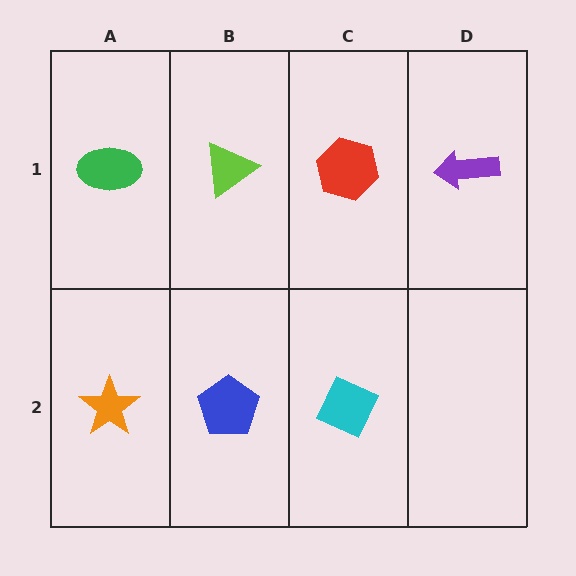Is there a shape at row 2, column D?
No, that cell is empty.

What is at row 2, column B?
A blue pentagon.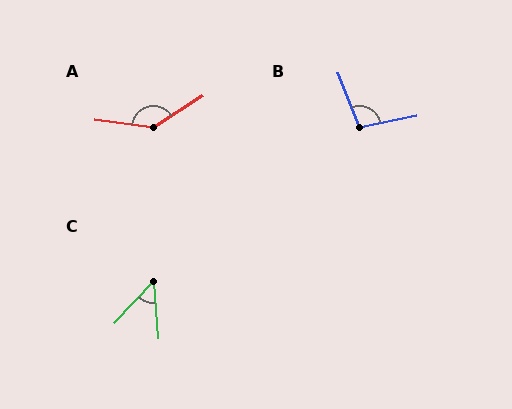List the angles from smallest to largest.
C (48°), B (100°), A (139°).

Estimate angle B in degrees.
Approximately 100 degrees.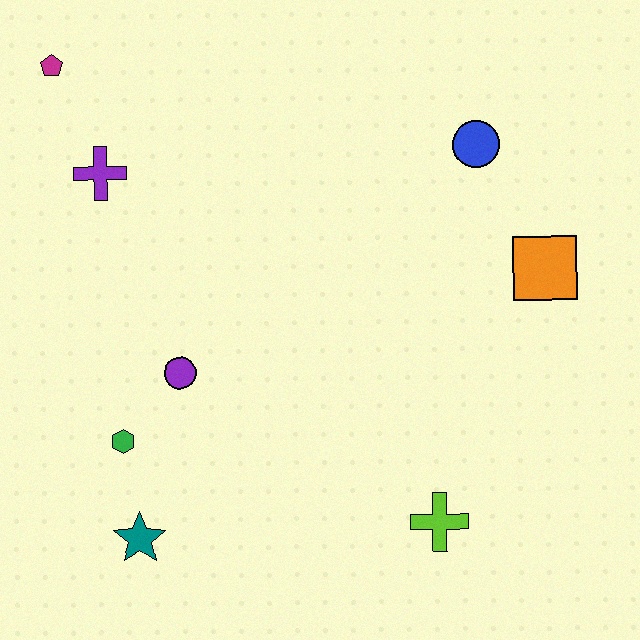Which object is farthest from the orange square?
The magenta pentagon is farthest from the orange square.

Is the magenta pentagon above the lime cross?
Yes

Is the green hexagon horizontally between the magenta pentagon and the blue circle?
Yes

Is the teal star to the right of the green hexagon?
Yes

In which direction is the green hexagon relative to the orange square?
The green hexagon is to the left of the orange square.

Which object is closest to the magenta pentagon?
The purple cross is closest to the magenta pentagon.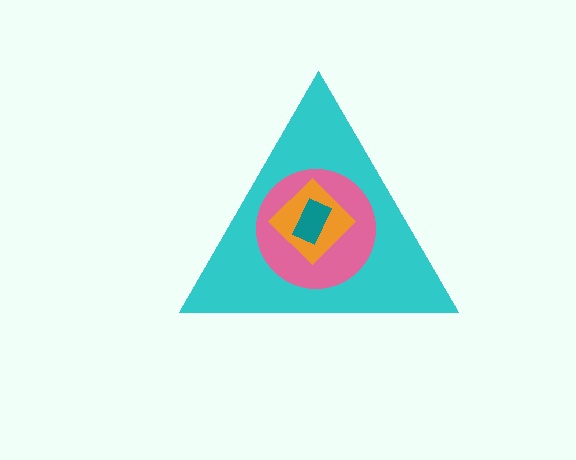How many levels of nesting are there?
4.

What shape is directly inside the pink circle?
The orange diamond.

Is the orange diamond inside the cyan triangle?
Yes.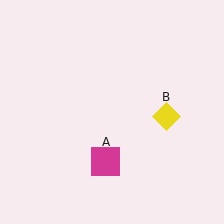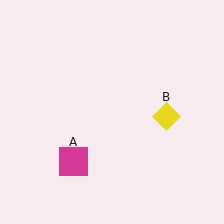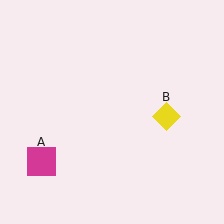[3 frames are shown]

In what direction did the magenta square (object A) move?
The magenta square (object A) moved left.